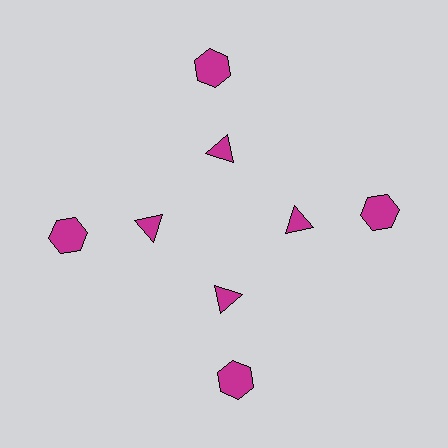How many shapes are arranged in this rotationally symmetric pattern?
There are 8 shapes, arranged in 4 groups of 2.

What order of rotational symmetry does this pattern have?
This pattern has 4-fold rotational symmetry.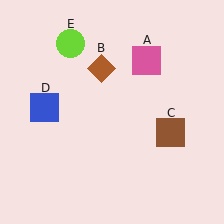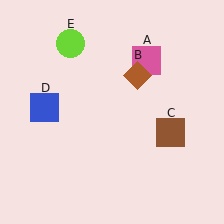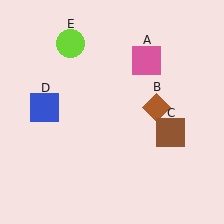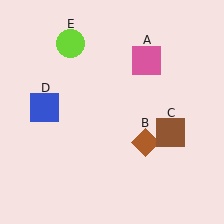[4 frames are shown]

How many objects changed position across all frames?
1 object changed position: brown diamond (object B).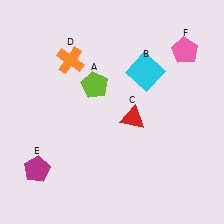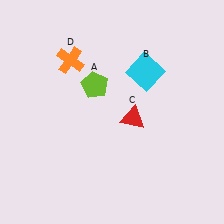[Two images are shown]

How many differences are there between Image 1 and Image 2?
There are 2 differences between the two images.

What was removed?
The magenta pentagon (E), the pink pentagon (F) were removed in Image 2.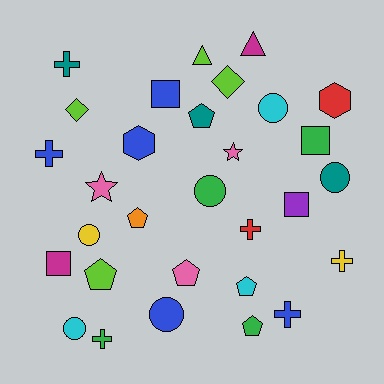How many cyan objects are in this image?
There are 3 cyan objects.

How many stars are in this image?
There are 2 stars.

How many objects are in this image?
There are 30 objects.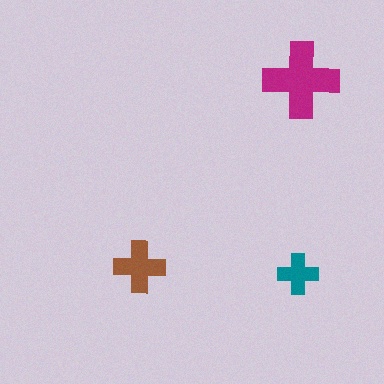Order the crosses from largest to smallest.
the magenta one, the brown one, the teal one.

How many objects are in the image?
There are 3 objects in the image.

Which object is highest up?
The magenta cross is topmost.